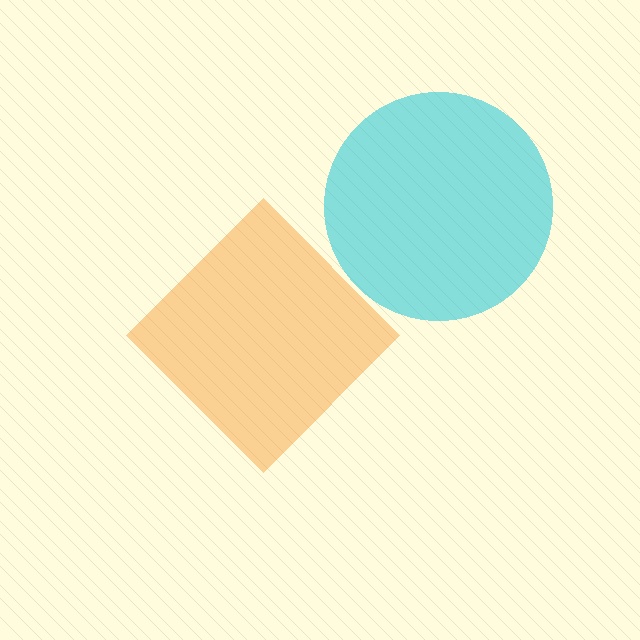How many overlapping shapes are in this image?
There are 2 overlapping shapes in the image.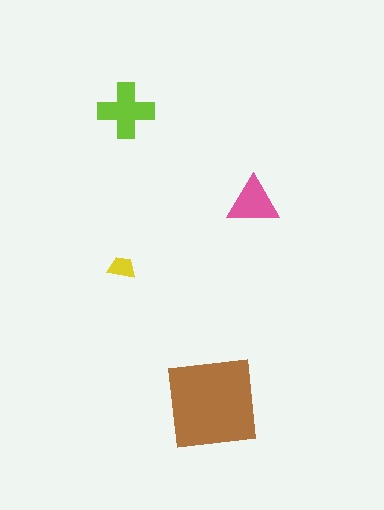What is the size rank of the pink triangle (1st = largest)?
3rd.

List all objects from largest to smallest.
The brown square, the lime cross, the pink triangle, the yellow trapezoid.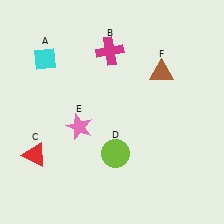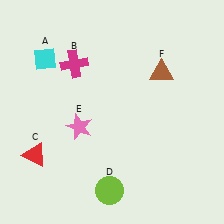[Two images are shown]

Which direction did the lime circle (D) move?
The lime circle (D) moved down.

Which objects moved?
The objects that moved are: the magenta cross (B), the lime circle (D).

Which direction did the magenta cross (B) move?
The magenta cross (B) moved left.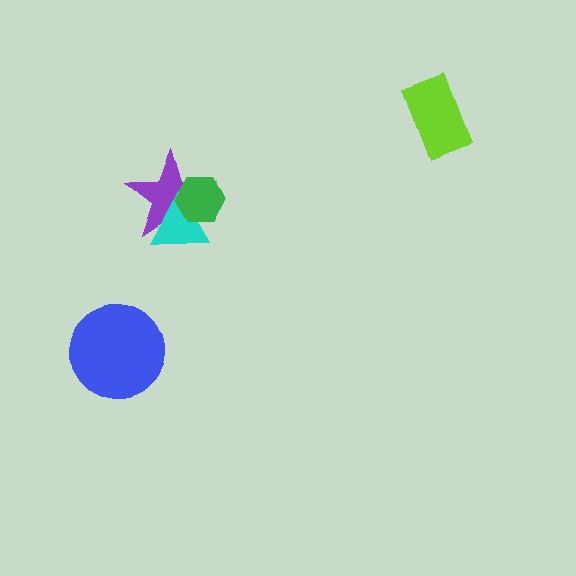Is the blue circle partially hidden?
No, no other shape covers it.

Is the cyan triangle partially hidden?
Yes, it is partially covered by another shape.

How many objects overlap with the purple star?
2 objects overlap with the purple star.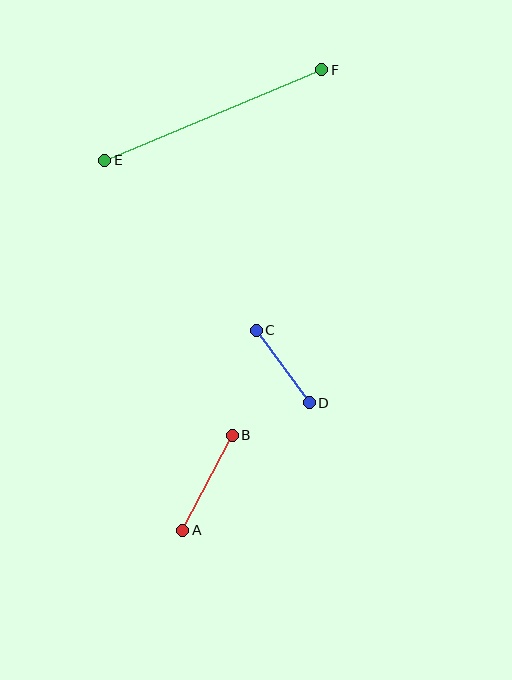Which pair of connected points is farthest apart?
Points E and F are farthest apart.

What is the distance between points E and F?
The distance is approximately 235 pixels.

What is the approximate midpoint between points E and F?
The midpoint is at approximately (213, 115) pixels.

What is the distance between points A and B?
The distance is approximately 107 pixels.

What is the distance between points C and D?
The distance is approximately 90 pixels.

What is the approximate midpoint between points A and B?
The midpoint is at approximately (207, 483) pixels.